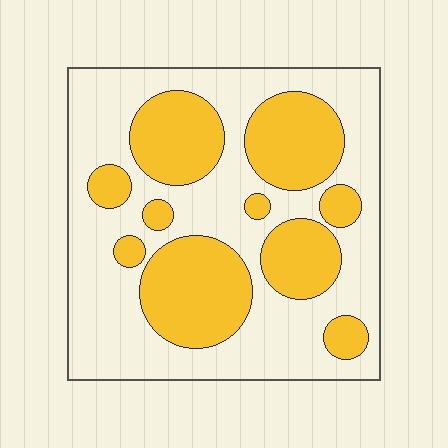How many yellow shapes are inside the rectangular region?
10.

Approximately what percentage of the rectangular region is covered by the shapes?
Approximately 40%.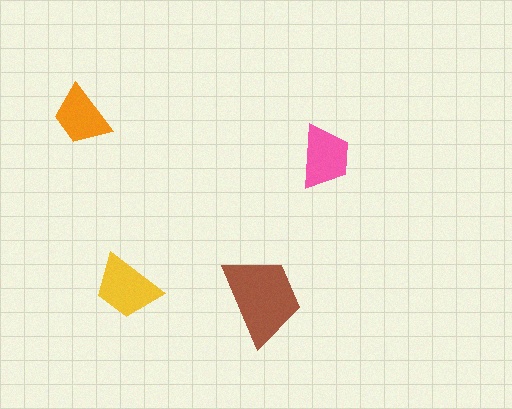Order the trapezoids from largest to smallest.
the brown one, the yellow one, the pink one, the orange one.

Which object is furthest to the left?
The orange trapezoid is leftmost.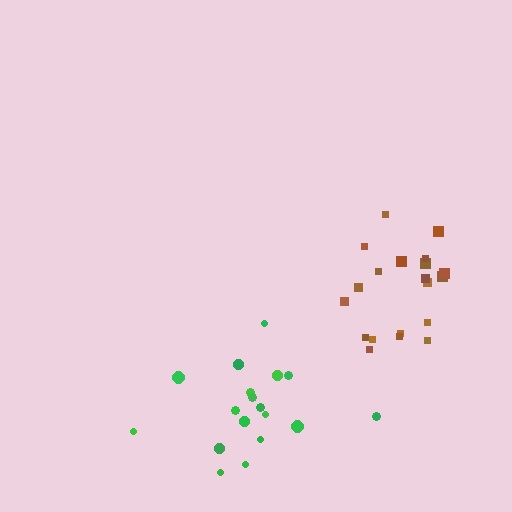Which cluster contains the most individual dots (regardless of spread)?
Brown (20).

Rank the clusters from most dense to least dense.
green, brown.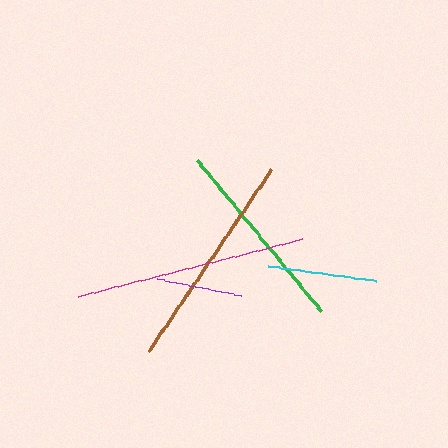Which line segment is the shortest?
The purple line is the shortest at approximately 86 pixels.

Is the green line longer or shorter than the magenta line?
The magenta line is longer than the green line.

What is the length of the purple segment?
The purple segment is approximately 86 pixels long.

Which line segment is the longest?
The magenta line is the longest at approximately 232 pixels.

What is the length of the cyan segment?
The cyan segment is approximately 108 pixels long.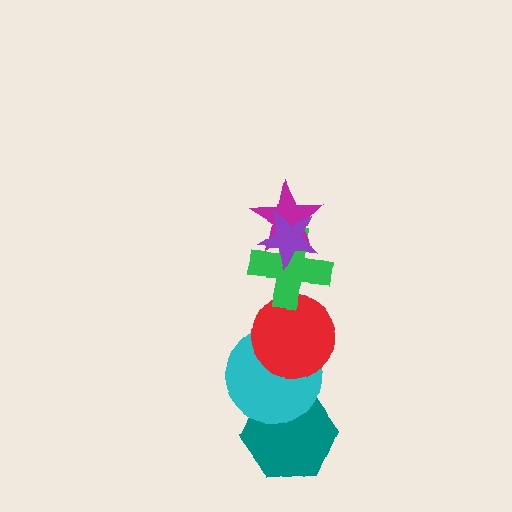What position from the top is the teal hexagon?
The teal hexagon is 6th from the top.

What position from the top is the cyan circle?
The cyan circle is 5th from the top.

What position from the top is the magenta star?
The magenta star is 2nd from the top.